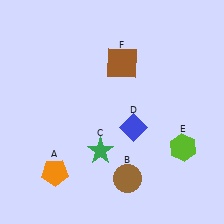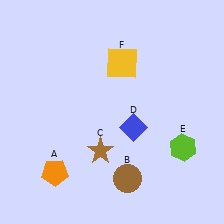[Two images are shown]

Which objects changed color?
C changed from green to brown. F changed from brown to yellow.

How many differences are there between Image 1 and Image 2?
There are 2 differences between the two images.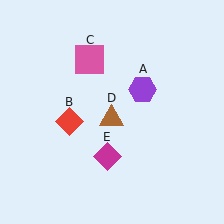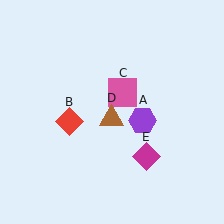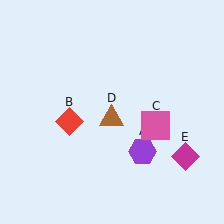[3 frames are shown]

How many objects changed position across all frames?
3 objects changed position: purple hexagon (object A), pink square (object C), magenta diamond (object E).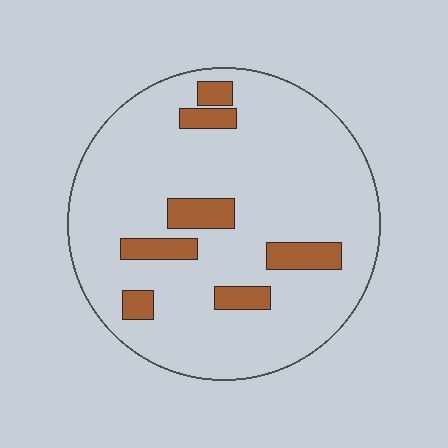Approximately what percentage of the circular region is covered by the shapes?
Approximately 15%.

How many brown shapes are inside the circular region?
7.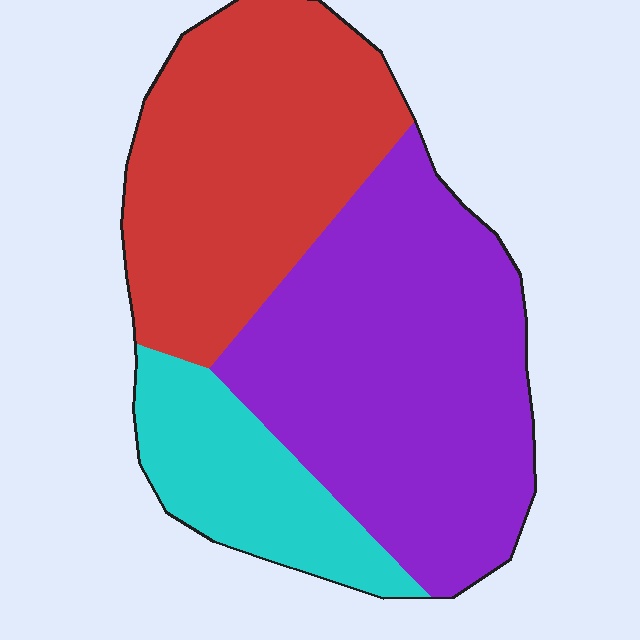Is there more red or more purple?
Purple.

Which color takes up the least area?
Cyan, at roughly 15%.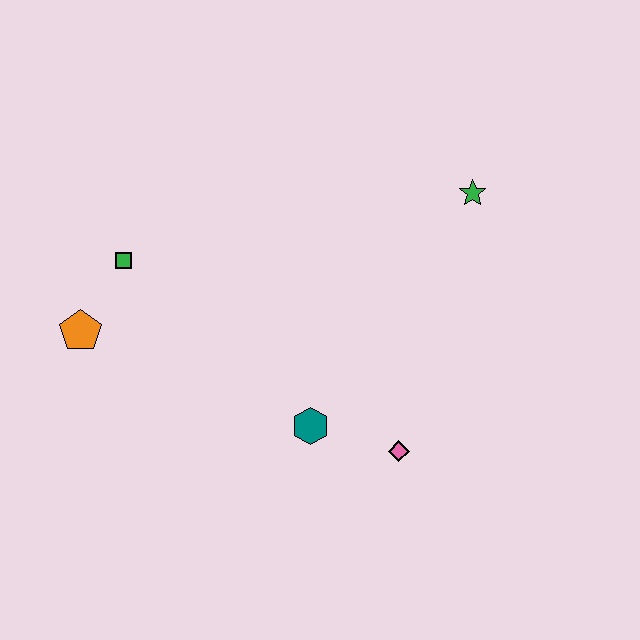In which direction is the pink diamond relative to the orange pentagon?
The pink diamond is to the right of the orange pentagon.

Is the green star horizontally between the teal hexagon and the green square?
No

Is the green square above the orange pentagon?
Yes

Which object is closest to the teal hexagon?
The pink diamond is closest to the teal hexagon.